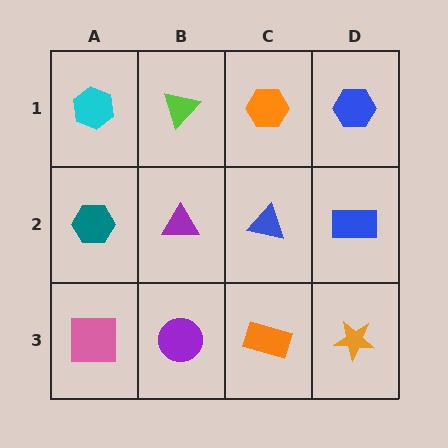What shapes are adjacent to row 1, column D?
A blue rectangle (row 2, column D), an orange hexagon (row 1, column C).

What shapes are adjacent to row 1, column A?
A teal hexagon (row 2, column A), a lime triangle (row 1, column B).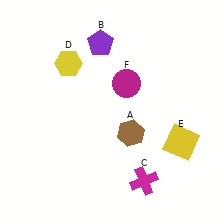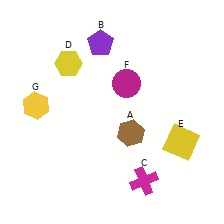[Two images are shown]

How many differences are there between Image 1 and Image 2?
There is 1 difference between the two images.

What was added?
A yellow hexagon (G) was added in Image 2.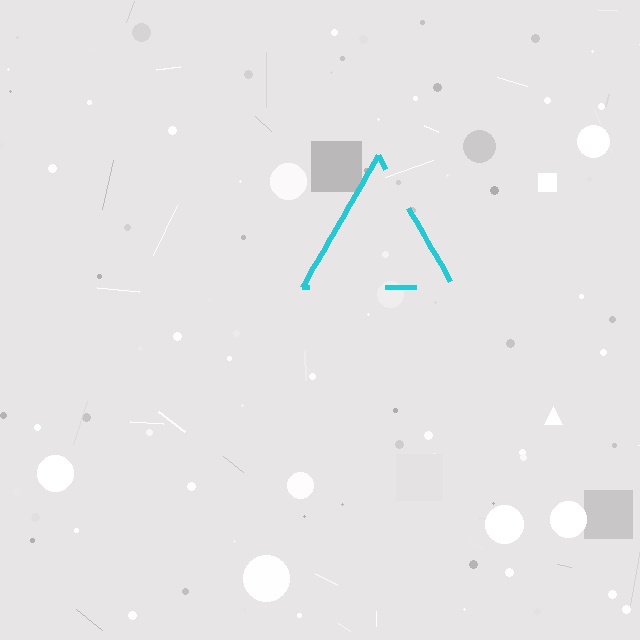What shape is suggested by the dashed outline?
The dashed outline suggests a triangle.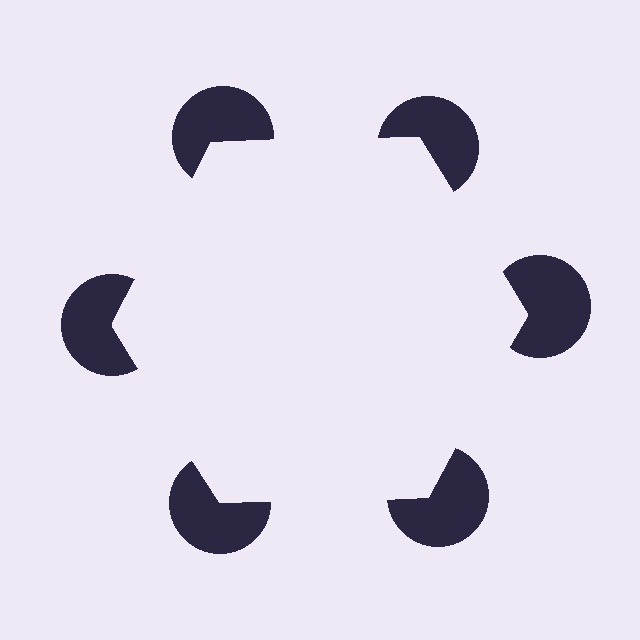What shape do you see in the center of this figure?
An illusory hexagon — its edges are inferred from the aligned wedge cuts in the pac-man discs, not physically drawn.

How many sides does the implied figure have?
6 sides.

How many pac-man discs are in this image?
There are 6 — one at each vertex of the illusory hexagon.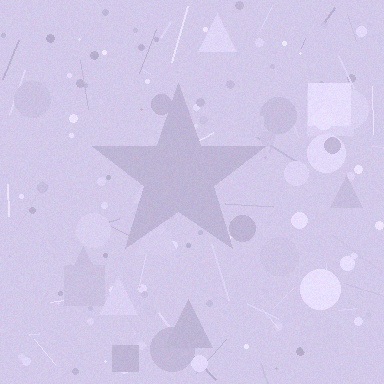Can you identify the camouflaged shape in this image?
The camouflaged shape is a star.